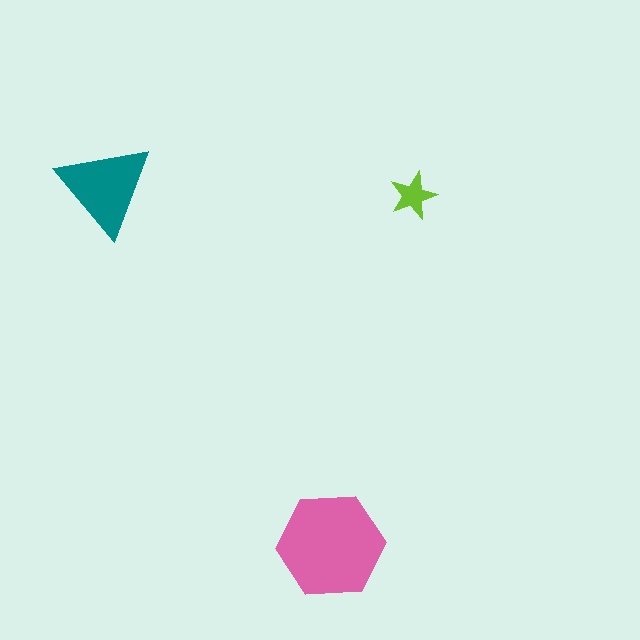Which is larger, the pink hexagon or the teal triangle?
The pink hexagon.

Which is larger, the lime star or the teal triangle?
The teal triangle.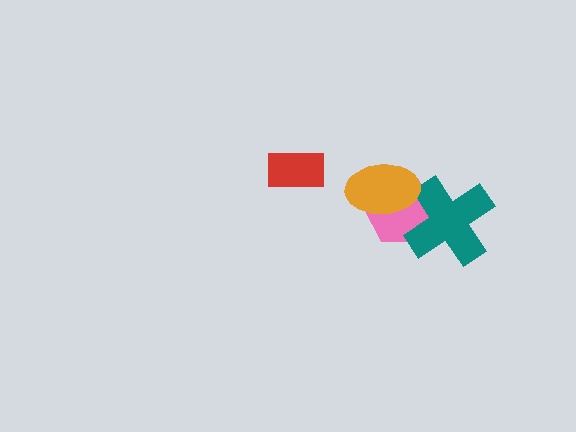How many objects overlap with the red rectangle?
0 objects overlap with the red rectangle.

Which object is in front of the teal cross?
The orange ellipse is in front of the teal cross.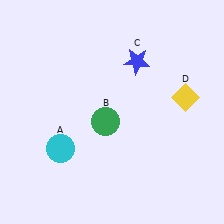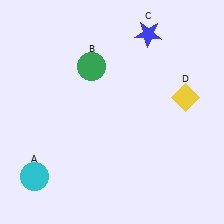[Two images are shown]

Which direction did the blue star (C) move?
The blue star (C) moved up.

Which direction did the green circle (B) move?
The green circle (B) moved up.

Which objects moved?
The objects that moved are: the cyan circle (A), the green circle (B), the blue star (C).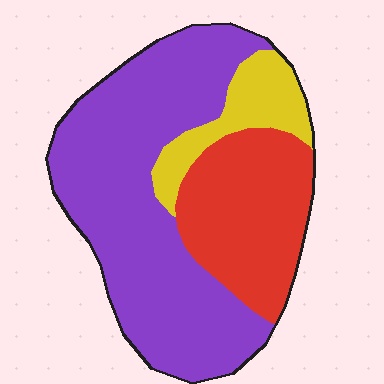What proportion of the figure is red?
Red takes up about one quarter (1/4) of the figure.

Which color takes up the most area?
Purple, at roughly 60%.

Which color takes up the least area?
Yellow, at roughly 15%.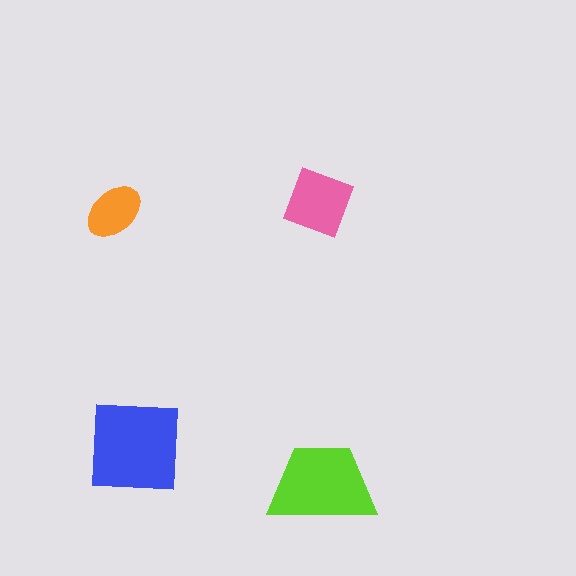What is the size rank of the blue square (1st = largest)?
1st.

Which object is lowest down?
The lime trapezoid is bottommost.